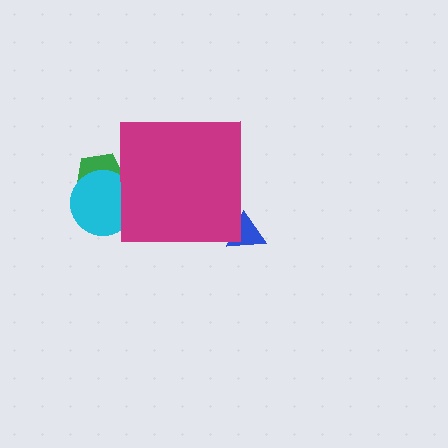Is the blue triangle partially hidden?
Yes, the blue triangle is partially hidden behind the magenta square.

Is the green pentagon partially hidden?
Yes, the green pentagon is partially hidden behind the magenta square.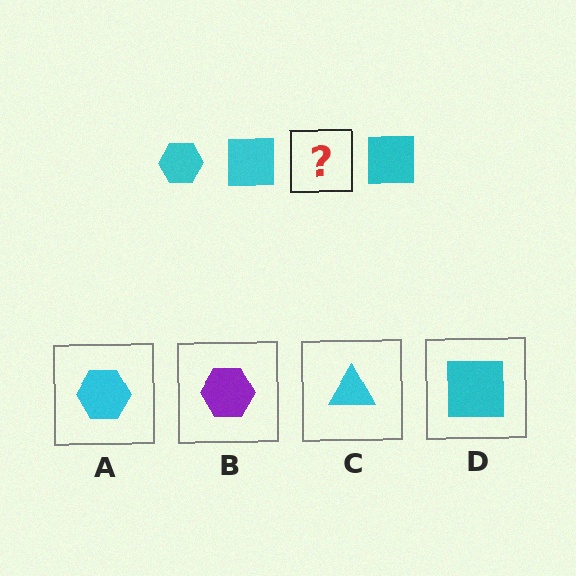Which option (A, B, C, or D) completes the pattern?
A.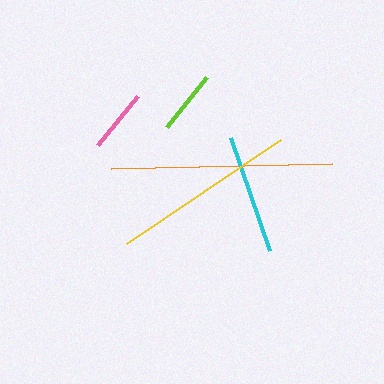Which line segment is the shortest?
The pink line is the shortest at approximately 64 pixels.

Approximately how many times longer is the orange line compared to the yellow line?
The orange line is approximately 1.2 times the length of the yellow line.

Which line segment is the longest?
The orange line is the longest at approximately 221 pixels.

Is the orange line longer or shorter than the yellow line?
The orange line is longer than the yellow line.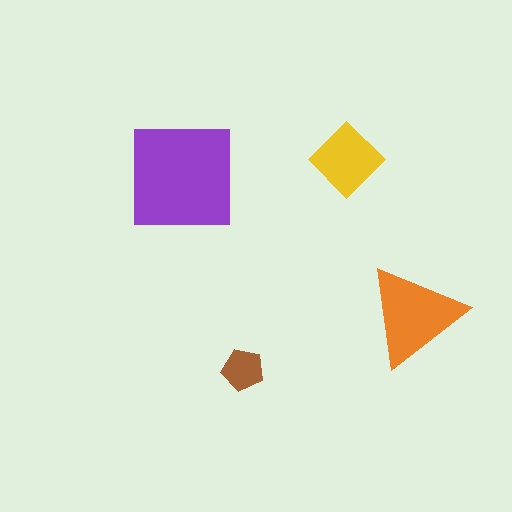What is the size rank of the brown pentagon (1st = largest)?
4th.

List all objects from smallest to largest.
The brown pentagon, the yellow diamond, the orange triangle, the purple square.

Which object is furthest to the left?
The purple square is leftmost.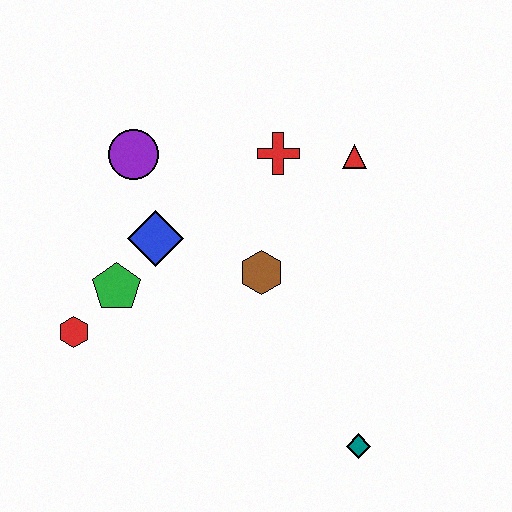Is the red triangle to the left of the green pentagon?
No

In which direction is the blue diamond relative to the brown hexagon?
The blue diamond is to the left of the brown hexagon.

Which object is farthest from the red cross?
The teal diamond is farthest from the red cross.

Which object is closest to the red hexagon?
The green pentagon is closest to the red hexagon.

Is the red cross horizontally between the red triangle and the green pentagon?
Yes